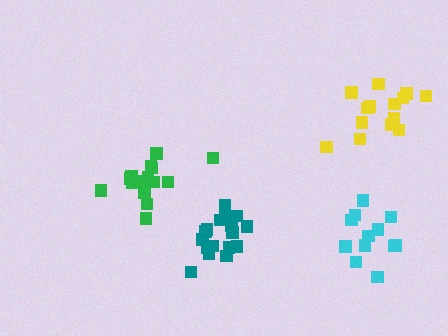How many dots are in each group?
Group 1: 14 dots, Group 2: 17 dots, Group 3: 16 dots, Group 4: 12 dots (59 total).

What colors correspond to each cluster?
The clusters are colored: yellow, teal, green, cyan.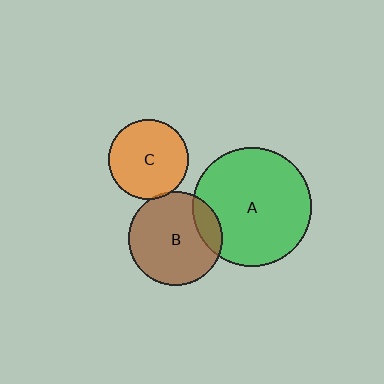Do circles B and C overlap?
Yes.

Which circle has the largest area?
Circle A (green).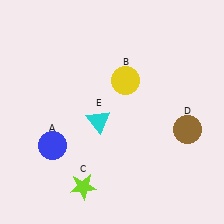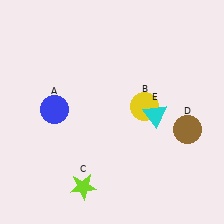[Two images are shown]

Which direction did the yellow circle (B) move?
The yellow circle (B) moved down.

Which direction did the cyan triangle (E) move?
The cyan triangle (E) moved right.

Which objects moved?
The objects that moved are: the blue circle (A), the yellow circle (B), the cyan triangle (E).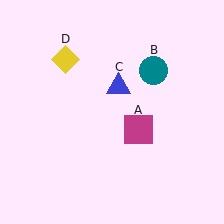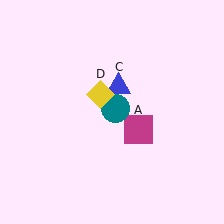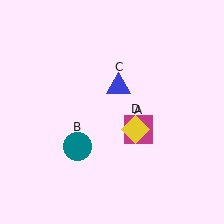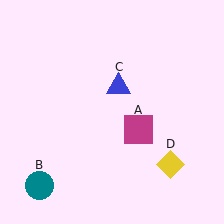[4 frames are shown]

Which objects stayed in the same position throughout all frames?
Magenta square (object A) and blue triangle (object C) remained stationary.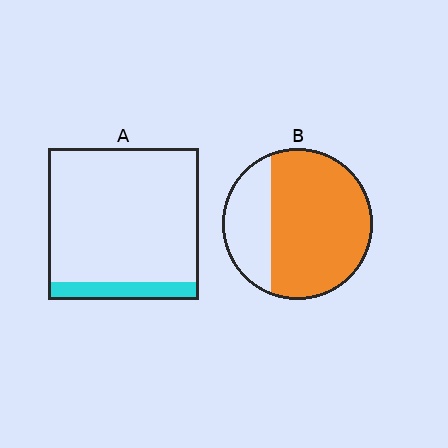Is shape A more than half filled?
No.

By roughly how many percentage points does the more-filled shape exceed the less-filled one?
By roughly 60 percentage points (B over A).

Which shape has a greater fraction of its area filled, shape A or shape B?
Shape B.